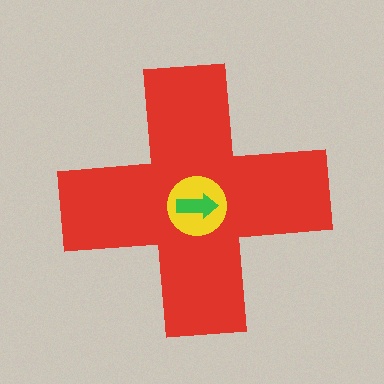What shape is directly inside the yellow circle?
The green arrow.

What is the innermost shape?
The green arrow.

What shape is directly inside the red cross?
The yellow circle.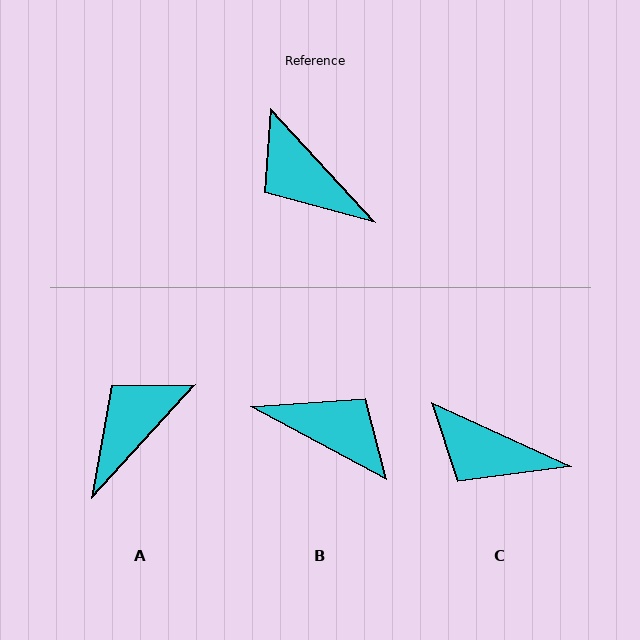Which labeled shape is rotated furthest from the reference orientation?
B, about 161 degrees away.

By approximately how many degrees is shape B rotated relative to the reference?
Approximately 161 degrees clockwise.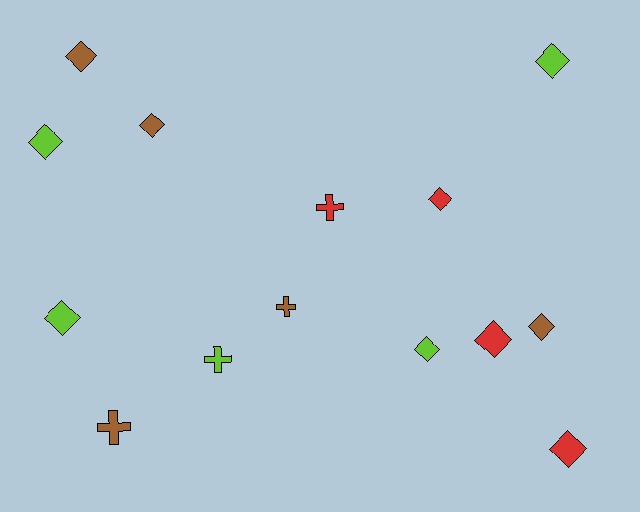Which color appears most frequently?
Lime, with 5 objects.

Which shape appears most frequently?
Diamond, with 10 objects.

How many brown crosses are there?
There are 2 brown crosses.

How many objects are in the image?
There are 14 objects.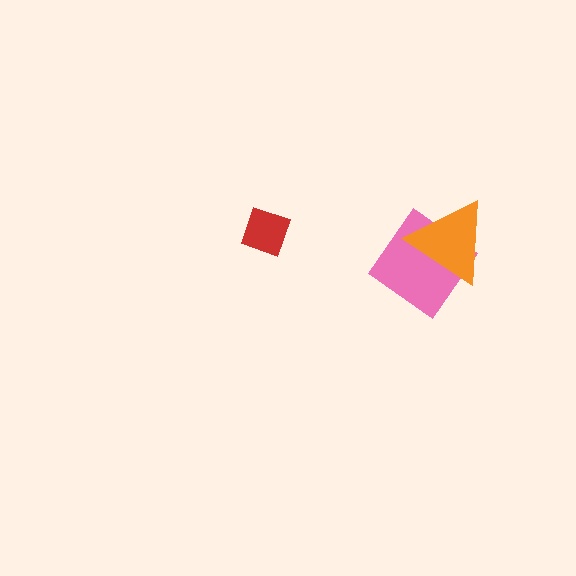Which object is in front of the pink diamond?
The orange triangle is in front of the pink diamond.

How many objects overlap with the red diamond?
0 objects overlap with the red diamond.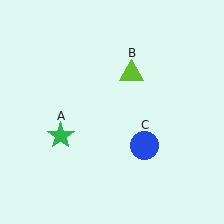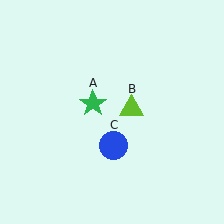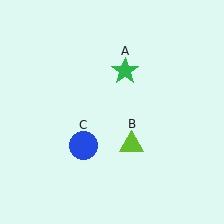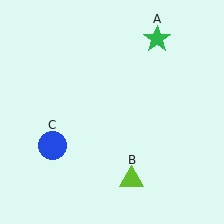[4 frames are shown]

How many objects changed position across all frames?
3 objects changed position: green star (object A), lime triangle (object B), blue circle (object C).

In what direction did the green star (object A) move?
The green star (object A) moved up and to the right.